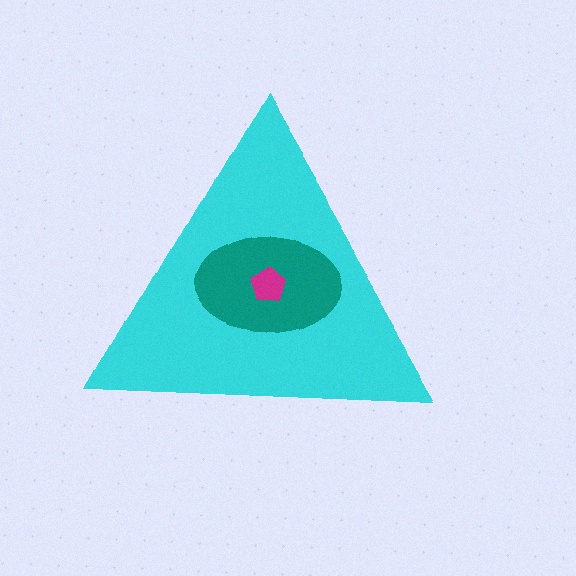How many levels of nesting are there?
3.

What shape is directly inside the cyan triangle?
The teal ellipse.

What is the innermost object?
The magenta pentagon.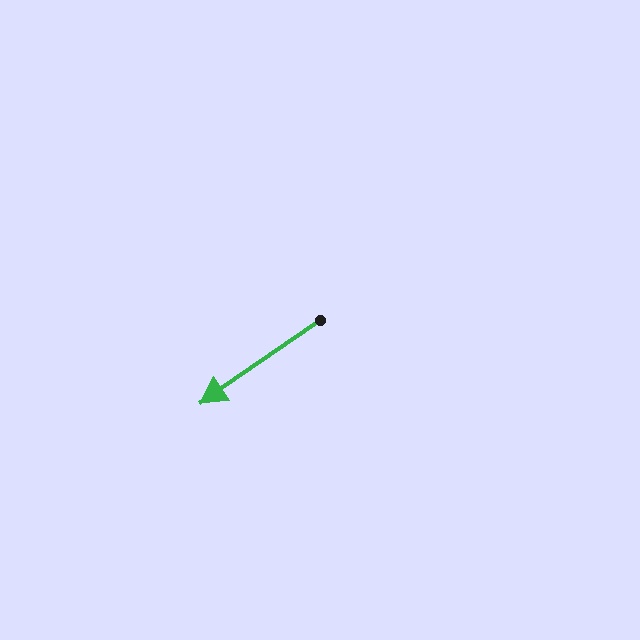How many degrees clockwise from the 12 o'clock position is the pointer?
Approximately 235 degrees.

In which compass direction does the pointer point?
Southwest.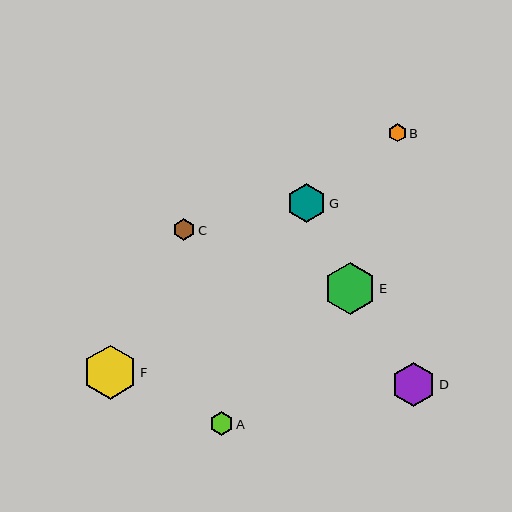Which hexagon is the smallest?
Hexagon B is the smallest with a size of approximately 18 pixels.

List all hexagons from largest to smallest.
From largest to smallest: F, E, D, G, A, C, B.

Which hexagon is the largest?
Hexagon F is the largest with a size of approximately 54 pixels.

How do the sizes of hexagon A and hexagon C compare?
Hexagon A and hexagon C are approximately the same size.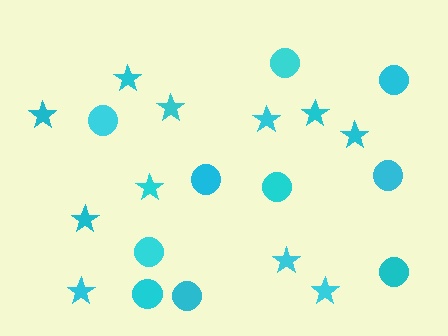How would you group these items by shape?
There are 2 groups: one group of circles (10) and one group of stars (11).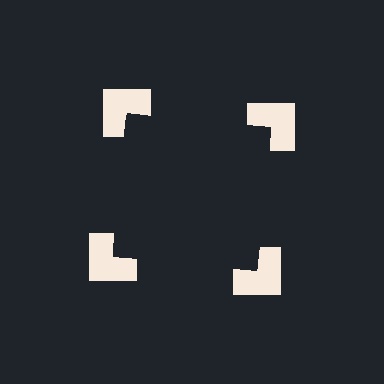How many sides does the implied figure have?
4 sides.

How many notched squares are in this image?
There are 4 — one at each vertex of the illusory square.